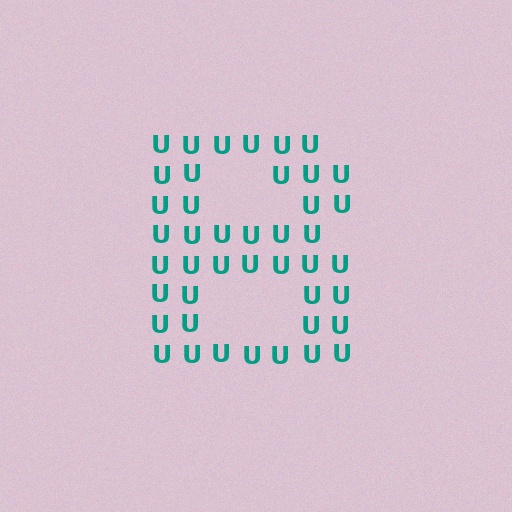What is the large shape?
The large shape is the letter B.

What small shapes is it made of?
It is made of small letter U's.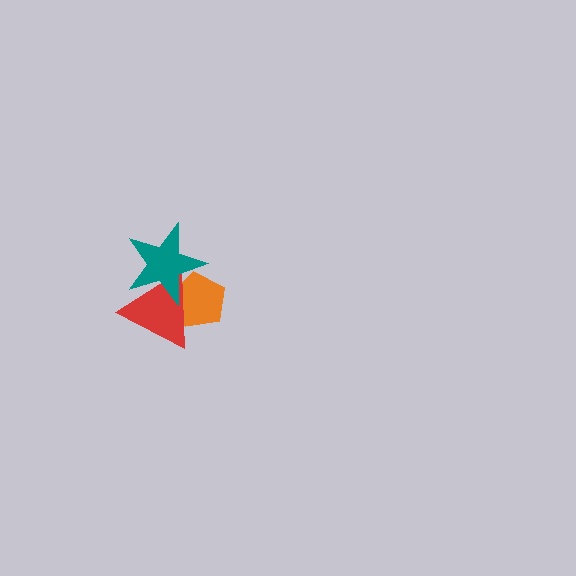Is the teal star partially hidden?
No, no other shape covers it.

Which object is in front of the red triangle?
The teal star is in front of the red triangle.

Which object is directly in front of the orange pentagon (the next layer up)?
The red triangle is directly in front of the orange pentagon.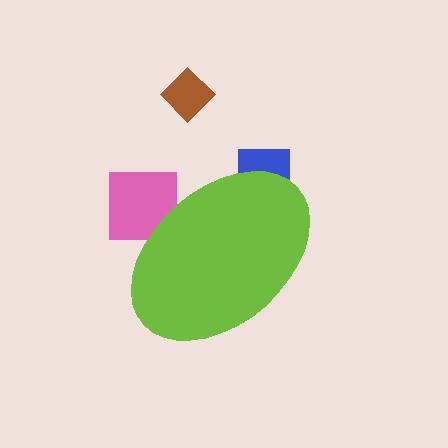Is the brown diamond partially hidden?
No, the brown diamond is fully visible.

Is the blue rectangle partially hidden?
Yes, the blue rectangle is partially hidden behind the lime ellipse.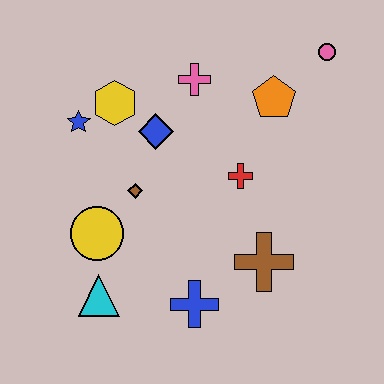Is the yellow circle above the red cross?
No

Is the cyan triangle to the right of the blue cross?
No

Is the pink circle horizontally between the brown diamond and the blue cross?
No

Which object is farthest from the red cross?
The cyan triangle is farthest from the red cross.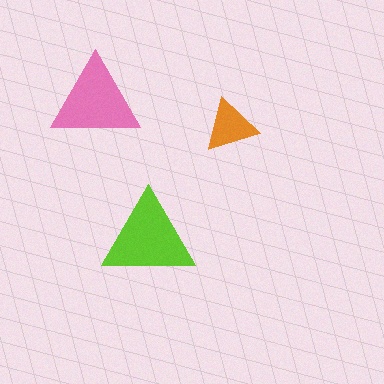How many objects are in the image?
There are 3 objects in the image.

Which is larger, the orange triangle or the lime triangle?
The lime one.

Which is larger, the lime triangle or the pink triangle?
The lime one.